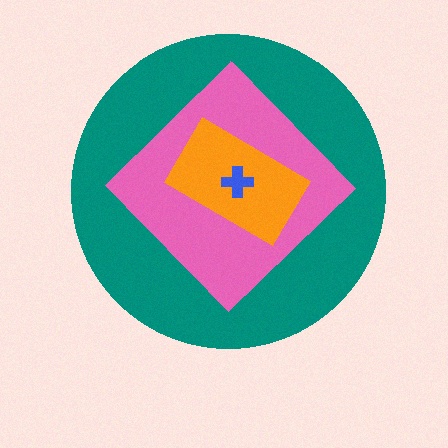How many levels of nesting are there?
4.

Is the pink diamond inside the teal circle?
Yes.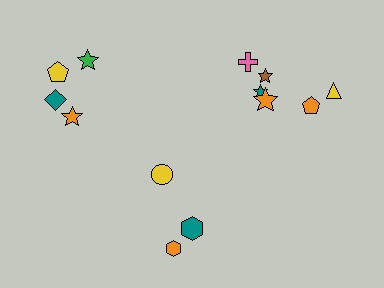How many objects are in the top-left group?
There are 4 objects.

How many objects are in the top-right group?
There are 6 objects.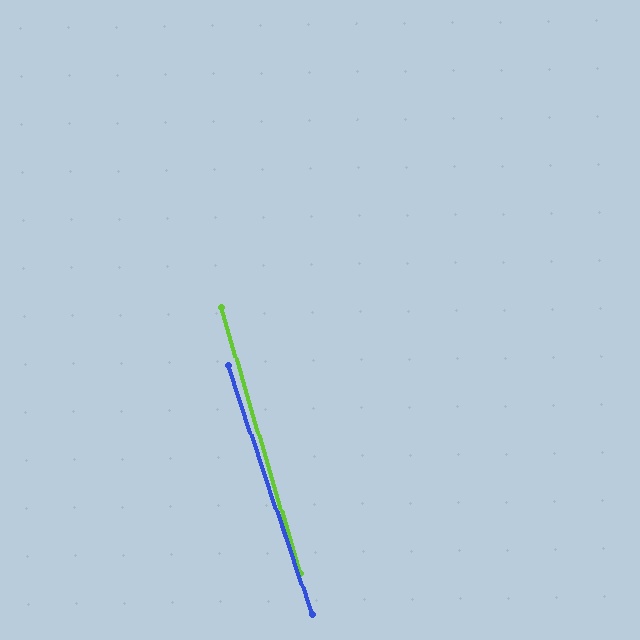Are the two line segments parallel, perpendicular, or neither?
Parallel — their directions differ by only 2.0°.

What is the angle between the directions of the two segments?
Approximately 2 degrees.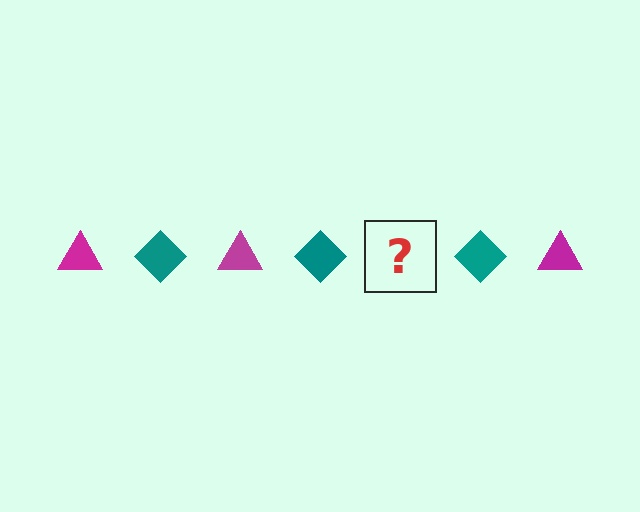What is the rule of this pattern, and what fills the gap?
The rule is that the pattern alternates between magenta triangle and teal diamond. The gap should be filled with a magenta triangle.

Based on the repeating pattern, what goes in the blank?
The blank should be a magenta triangle.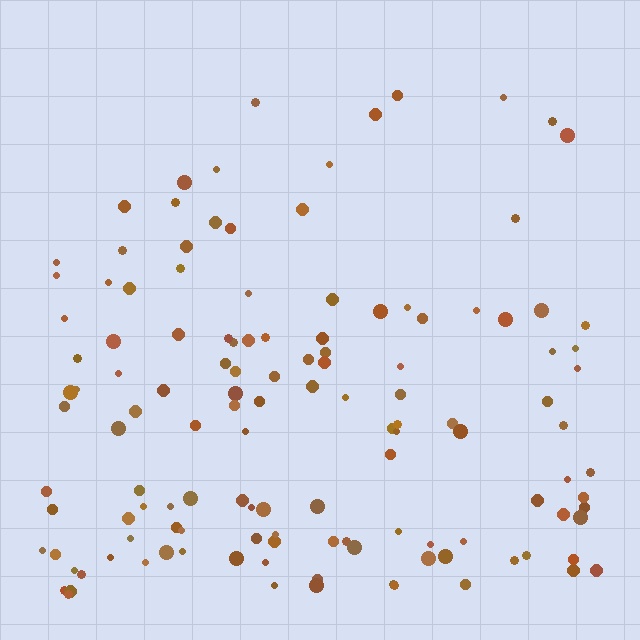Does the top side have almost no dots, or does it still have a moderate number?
Still a moderate number, just noticeably fewer than the bottom.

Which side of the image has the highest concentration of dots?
The bottom.